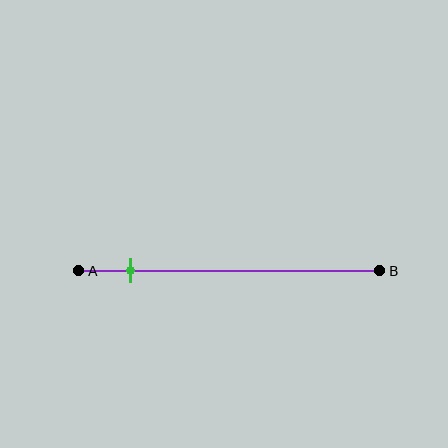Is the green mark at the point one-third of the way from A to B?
No, the mark is at about 15% from A, not at the 33% one-third point.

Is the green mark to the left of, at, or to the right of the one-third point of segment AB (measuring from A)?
The green mark is to the left of the one-third point of segment AB.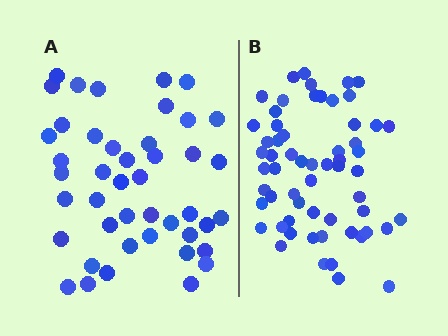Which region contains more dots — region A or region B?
Region B (the right region) has more dots.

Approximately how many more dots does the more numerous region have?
Region B has approximately 15 more dots than region A.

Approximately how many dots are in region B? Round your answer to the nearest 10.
About 60 dots.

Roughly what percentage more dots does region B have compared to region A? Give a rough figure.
About 35% more.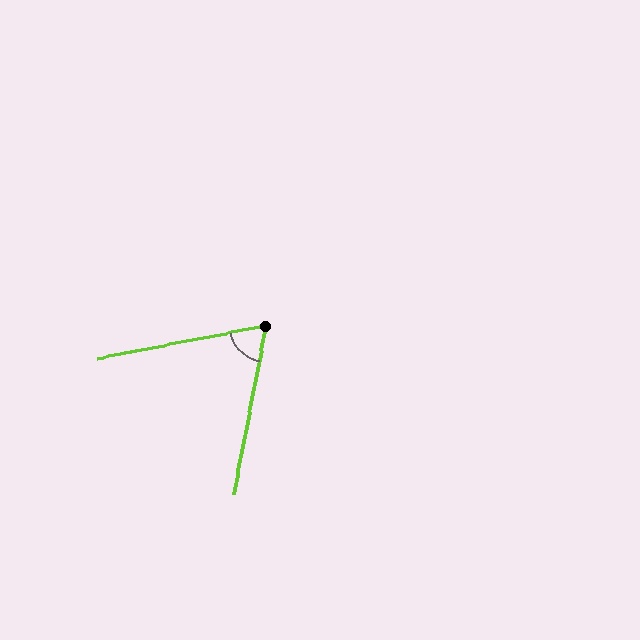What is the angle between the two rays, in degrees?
Approximately 68 degrees.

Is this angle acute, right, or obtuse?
It is acute.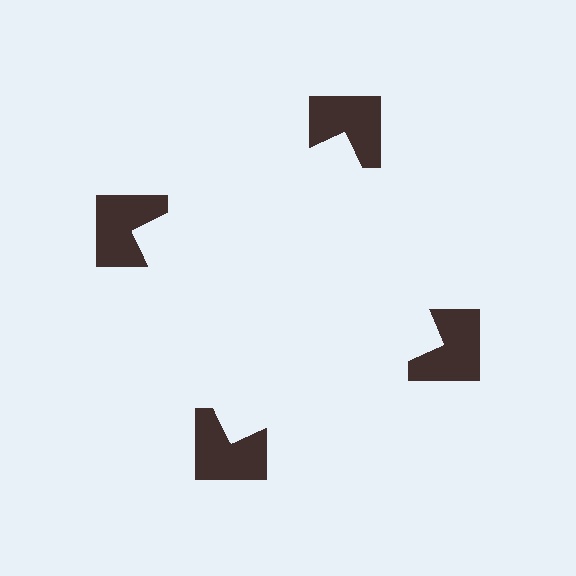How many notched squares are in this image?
There are 4 — one at each vertex of the illusory square.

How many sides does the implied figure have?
4 sides.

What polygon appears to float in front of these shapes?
An illusory square — its edges are inferred from the aligned wedge cuts in the notched squares, not physically drawn.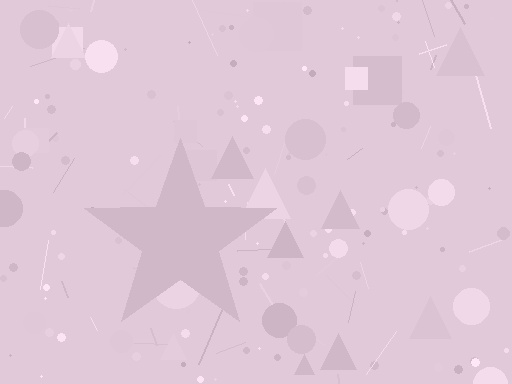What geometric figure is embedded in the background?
A star is embedded in the background.